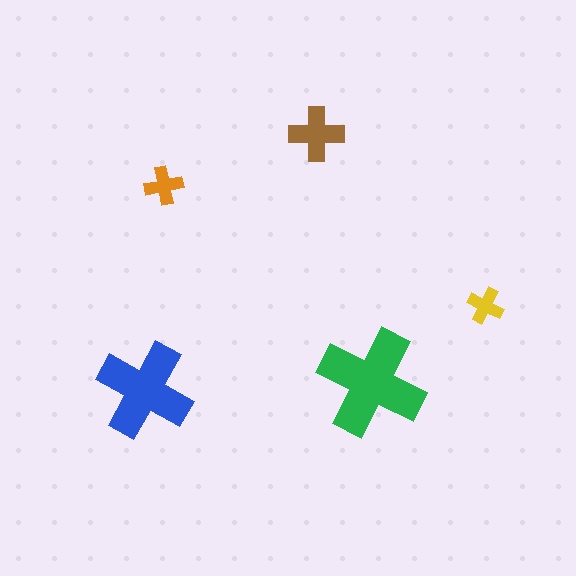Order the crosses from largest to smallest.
the green one, the blue one, the brown one, the orange one, the yellow one.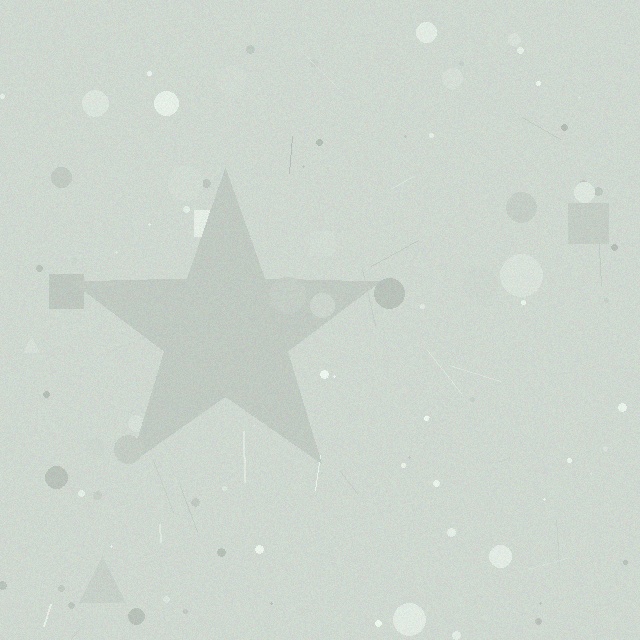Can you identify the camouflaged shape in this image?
The camouflaged shape is a star.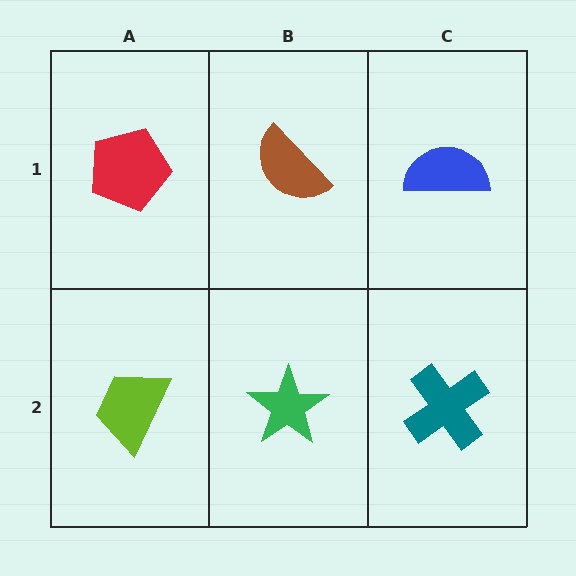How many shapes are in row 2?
3 shapes.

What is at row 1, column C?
A blue semicircle.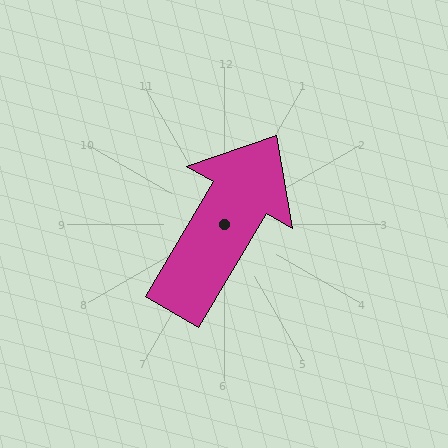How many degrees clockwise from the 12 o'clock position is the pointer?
Approximately 30 degrees.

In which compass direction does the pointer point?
Northeast.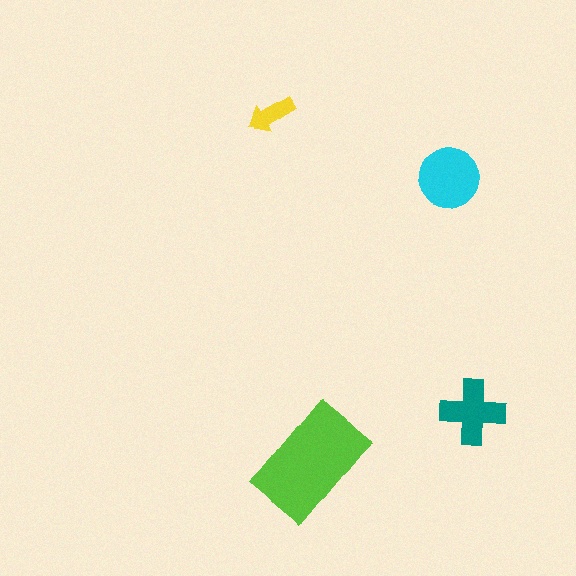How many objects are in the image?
There are 4 objects in the image.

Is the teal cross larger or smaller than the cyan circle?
Smaller.